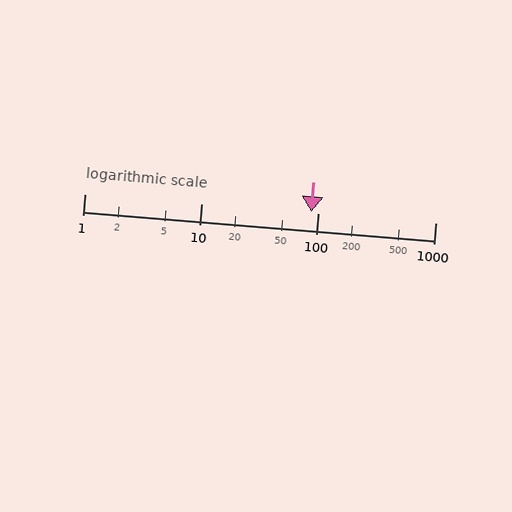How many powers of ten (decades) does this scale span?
The scale spans 3 decades, from 1 to 1000.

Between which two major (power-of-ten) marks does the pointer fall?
The pointer is between 10 and 100.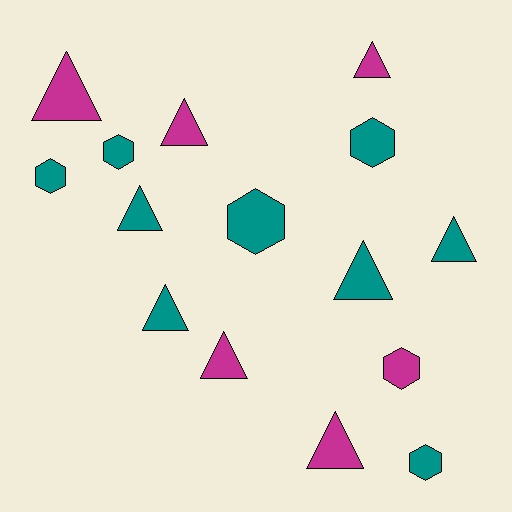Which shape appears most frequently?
Triangle, with 9 objects.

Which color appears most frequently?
Teal, with 9 objects.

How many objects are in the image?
There are 15 objects.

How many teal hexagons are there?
There are 5 teal hexagons.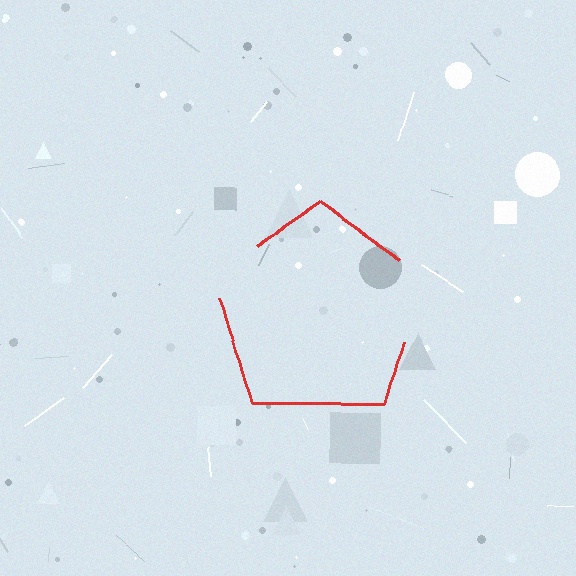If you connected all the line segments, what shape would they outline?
They would outline a pentagon.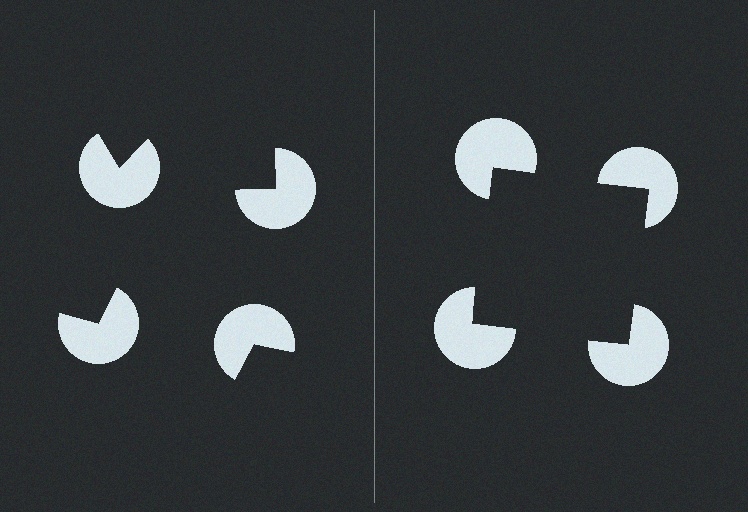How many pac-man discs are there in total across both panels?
8 — 4 on each side.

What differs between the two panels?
The pac-man discs are positioned identically on both sides; only the wedge orientations differ. On the right they align to a square; on the left they are misaligned.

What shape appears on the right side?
An illusory square.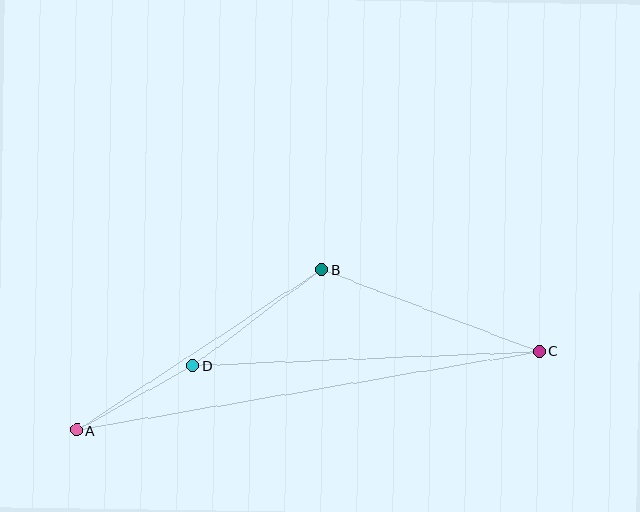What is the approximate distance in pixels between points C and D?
The distance between C and D is approximately 346 pixels.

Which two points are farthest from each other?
Points A and C are farthest from each other.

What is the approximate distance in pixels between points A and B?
The distance between A and B is approximately 293 pixels.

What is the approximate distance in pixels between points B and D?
The distance between B and D is approximately 161 pixels.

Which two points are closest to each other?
Points A and D are closest to each other.